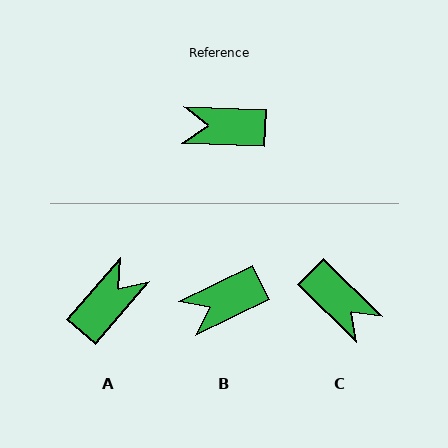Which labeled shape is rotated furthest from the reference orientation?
C, about 138 degrees away.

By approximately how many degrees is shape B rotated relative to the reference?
Approximately 28 degrees counter-clockwise.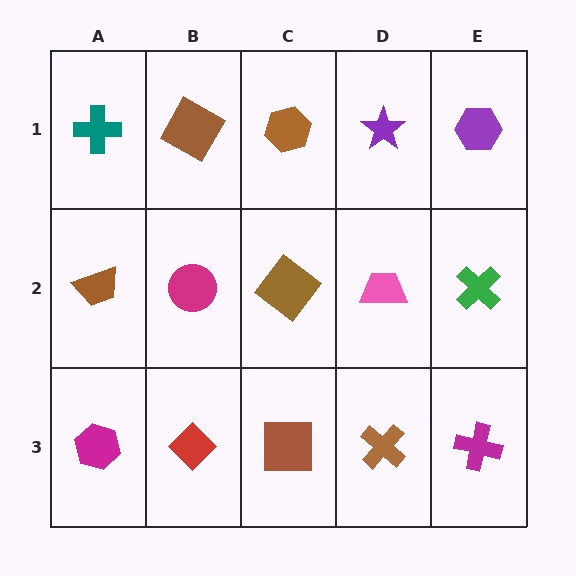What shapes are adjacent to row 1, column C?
A brown diamond (row 2, column C), a brown square (row 1, column B), a purple star (row 1, column D).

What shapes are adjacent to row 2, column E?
A purple hexagon (row 1, column E), a magenta cross (row 3, column E), a pink trapezoid (row 2, column D).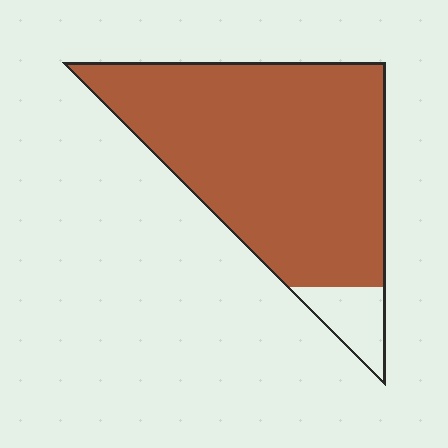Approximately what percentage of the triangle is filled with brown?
Approximately 90%.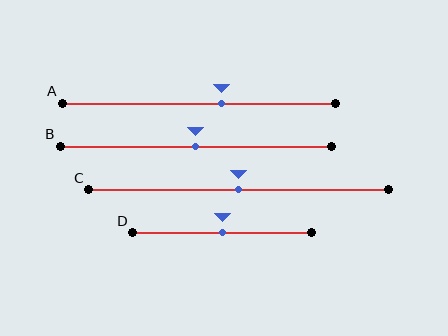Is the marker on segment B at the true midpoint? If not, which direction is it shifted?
Yes, the marker on segment B is at the true midpoint.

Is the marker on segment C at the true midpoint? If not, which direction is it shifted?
Yes, the marker on segment C is at the true midpoint.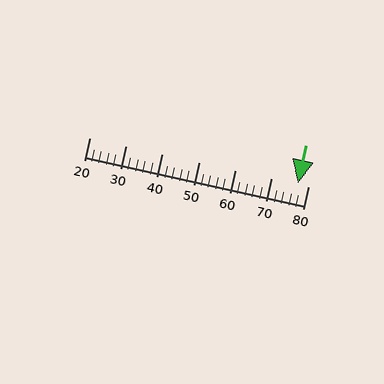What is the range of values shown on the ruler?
The ruler shows values from 20 to 80.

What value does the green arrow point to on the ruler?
The green arrow points to approximately 77.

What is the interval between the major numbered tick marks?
The major tick marks are spaced 10 units apart.